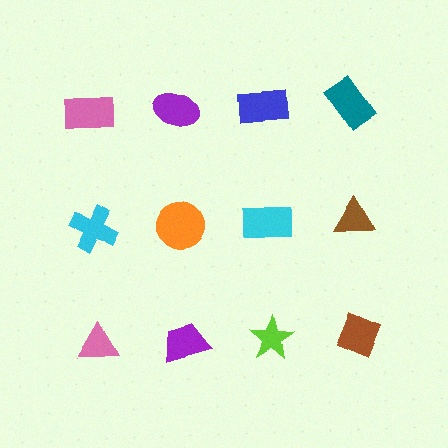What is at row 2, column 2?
An orange circle.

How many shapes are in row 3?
4 shapes.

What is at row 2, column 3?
A cyan rectangle.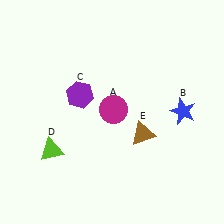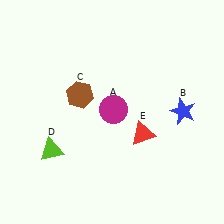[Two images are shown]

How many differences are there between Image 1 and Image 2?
There are 2 differences between the two images.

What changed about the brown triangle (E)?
In Image 1, E is brown. In Image 2, it changed to red.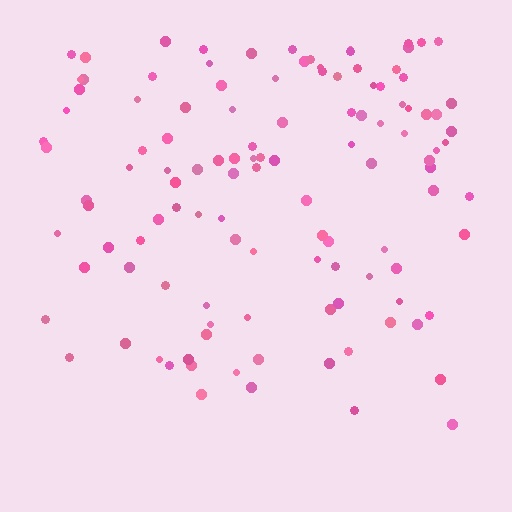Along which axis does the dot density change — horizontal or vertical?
Vertical.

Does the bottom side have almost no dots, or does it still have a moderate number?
Still a moderate number, just noticeably fewer than the top.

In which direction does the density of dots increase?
From bottom to top, with the top side densest.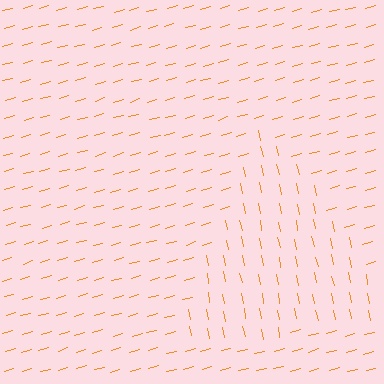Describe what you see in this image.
The image is filled with small orange line segments. A triangle region in the image has lines oriented differently from the surrounding lines, creating a visible texture boundary.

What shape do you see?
I see a triangle.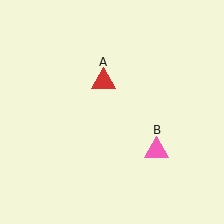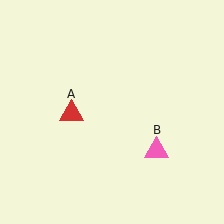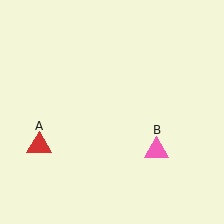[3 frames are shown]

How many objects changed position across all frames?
1 object changed position: red triangle (object A).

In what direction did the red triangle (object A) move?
The red triangle (object A) moved down and to the left.